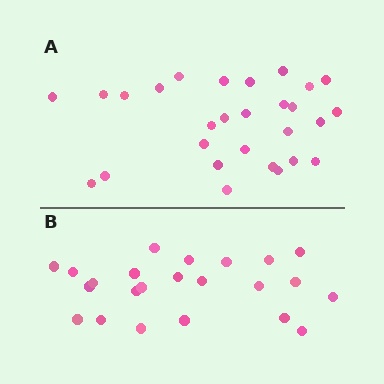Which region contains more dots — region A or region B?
Region A (the top region) has more dots.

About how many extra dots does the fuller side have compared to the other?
Region A has about 5 more dots than region B.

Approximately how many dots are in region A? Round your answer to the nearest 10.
About 30 dots. (The exact count is 28, which rounds to 30.)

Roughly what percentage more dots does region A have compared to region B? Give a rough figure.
About 20% more.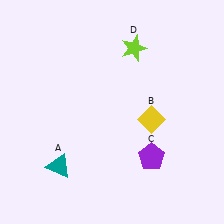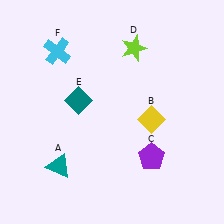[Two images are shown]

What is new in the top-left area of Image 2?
A teal diamond (E) was added in the top-left area of Image 2.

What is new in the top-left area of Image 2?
A cyan cross (F) was added in the top-left area of Image 2.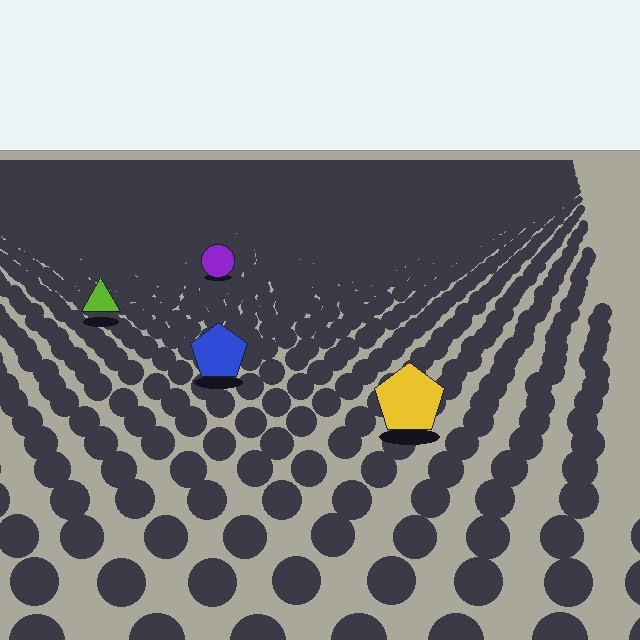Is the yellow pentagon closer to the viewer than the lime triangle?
Yes. The yellow pentagon is closer — you can tell from the texture gradient: the ground texture is coarser near it.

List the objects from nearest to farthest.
From nearest to farthest: the yellow pentagon, the blue pentagon, the lime triangle, the purple circle.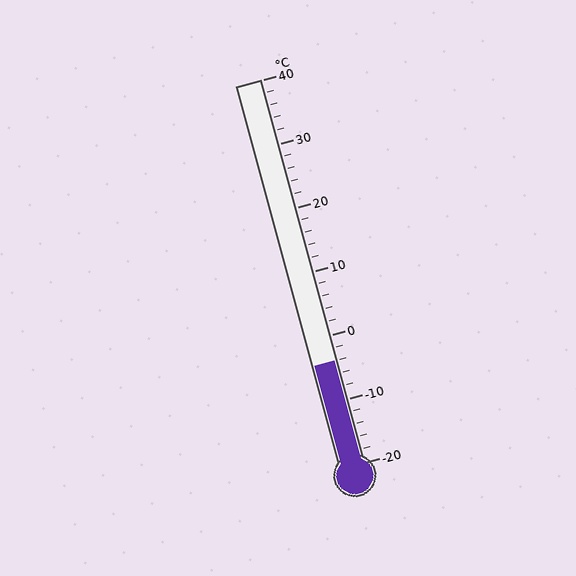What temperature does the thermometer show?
The thermometer shows approximately -4°C.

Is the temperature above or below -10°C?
The temperature is above -10°C.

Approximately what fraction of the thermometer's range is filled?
The thermometer is filled to approximately 25% of its range.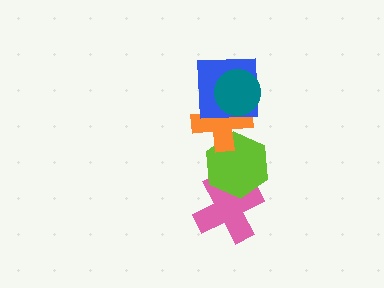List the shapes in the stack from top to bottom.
From top to bottom: the teal circle, the blue square, the orange cross, the lime hexagon, the pink cross.